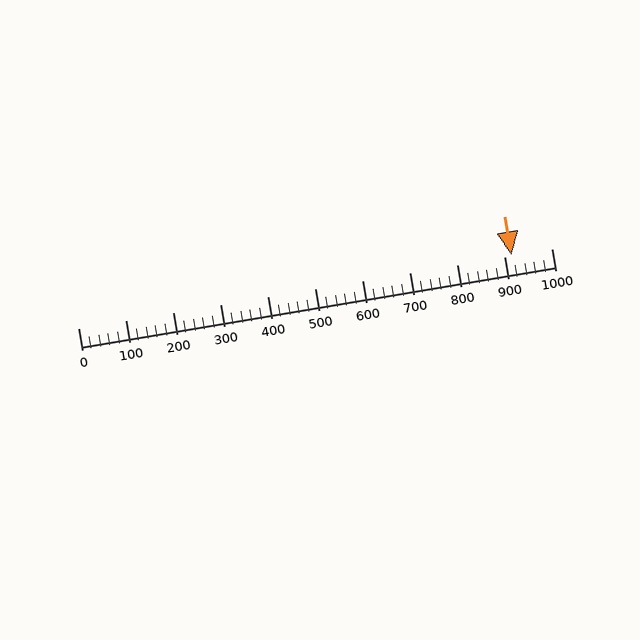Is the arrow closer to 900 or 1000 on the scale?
The arrow is closer to 900.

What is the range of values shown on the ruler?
The ruler shows values from 0 to 1000.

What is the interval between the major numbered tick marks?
The major tick marks are spaced 100 units apart.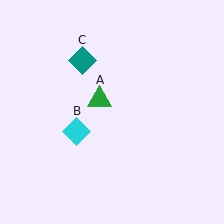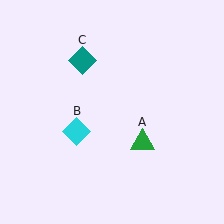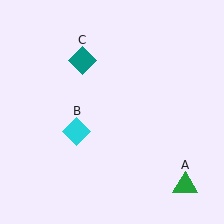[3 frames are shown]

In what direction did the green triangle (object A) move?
The green triangle (object A) moved down and to the right.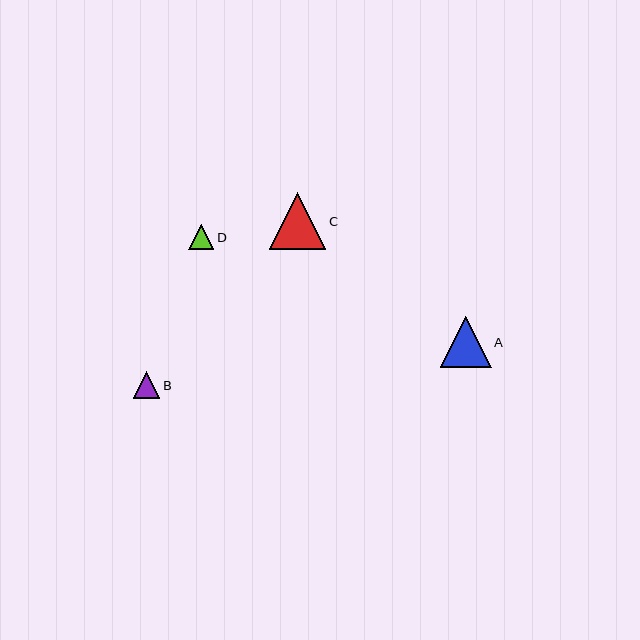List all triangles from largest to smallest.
From largest to smallest: C, A, B, D.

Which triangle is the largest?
Triangle C is the largest with a size of approximately 57 pixels.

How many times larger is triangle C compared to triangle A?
Triangle C is approximately 1.1 times the size of triangle A.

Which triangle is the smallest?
Triangle D is the smallest with a size of approximately 25 pixels.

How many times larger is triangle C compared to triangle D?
Triangle C is approximately 2.3 times the size of triangle D.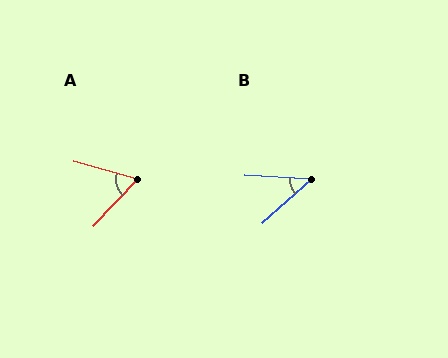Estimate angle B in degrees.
Approximately 45 degrees.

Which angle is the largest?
A, at approximately 62 degrees.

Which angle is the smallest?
B, at approximately 45 degrees.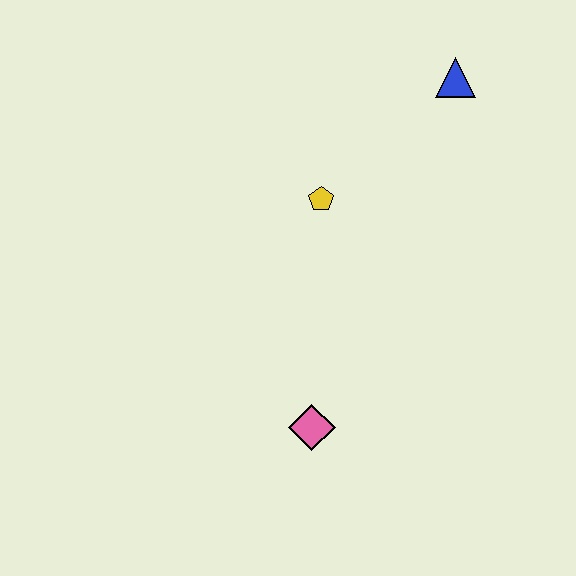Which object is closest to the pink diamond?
The yellow pentagon is closest to the pink diamond.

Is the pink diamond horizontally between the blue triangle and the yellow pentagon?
No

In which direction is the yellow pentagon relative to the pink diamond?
The yellow pentagon is above the pink diamond.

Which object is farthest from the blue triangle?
The pink diamond is farthest from the blue triangle.